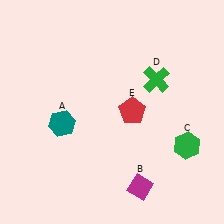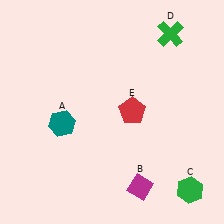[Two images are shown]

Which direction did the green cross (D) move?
The green cross (D) moved up.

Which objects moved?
The objects that moved are: the green hexagon (C), the green cross (D).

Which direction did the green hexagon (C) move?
The green hexagon (C) moved down.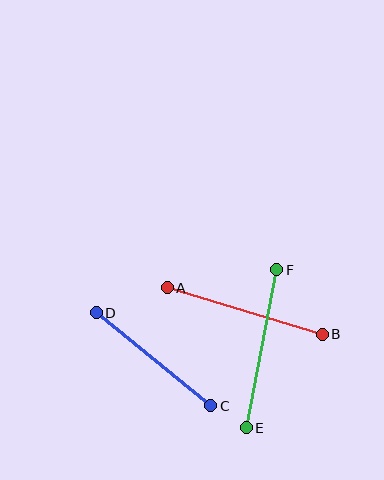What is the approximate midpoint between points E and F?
The midpoint is at approximately (262, 349) pixels.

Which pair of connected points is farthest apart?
Points A and B are farthest apart.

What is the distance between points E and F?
The distance is approximately 161 pixels.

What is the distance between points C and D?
The distance is approximately 147 pixels.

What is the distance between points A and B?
The distance is approximately 162 pixels.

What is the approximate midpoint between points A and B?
The midpoint is at approximately (245, 311) pixels.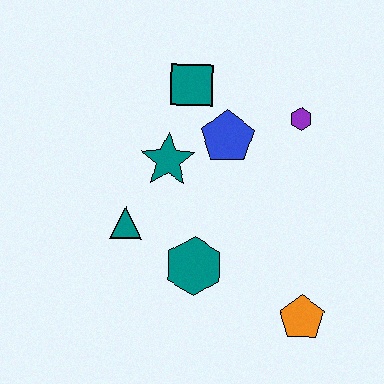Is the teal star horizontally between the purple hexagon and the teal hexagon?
No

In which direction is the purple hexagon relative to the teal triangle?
The purple hexagon is to the right of the teal triangle.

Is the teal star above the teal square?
No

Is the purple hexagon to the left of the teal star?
No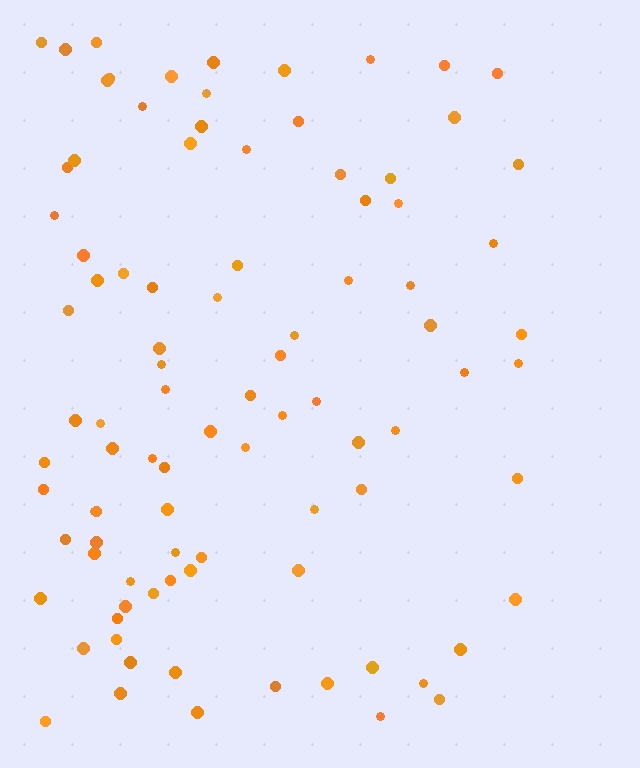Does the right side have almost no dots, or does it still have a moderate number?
Still a moderate number, just noticeably fewer than the left.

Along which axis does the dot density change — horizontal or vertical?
Horizontal.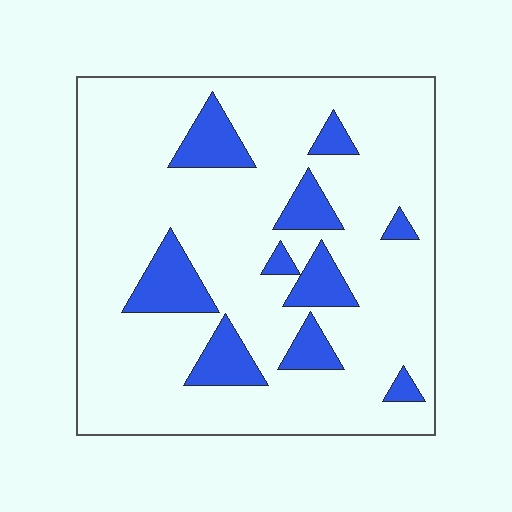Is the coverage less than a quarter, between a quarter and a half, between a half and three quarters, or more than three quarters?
Less than a quarter.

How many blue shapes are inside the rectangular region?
10.